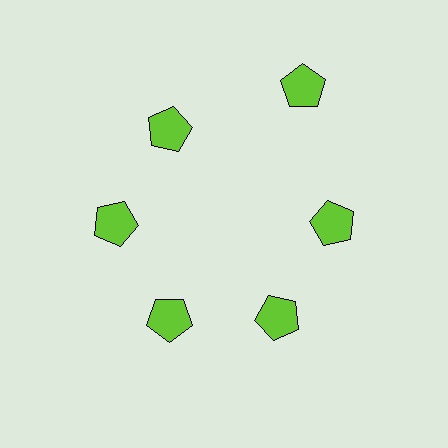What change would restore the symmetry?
The symmetry would be restored by moving it inward, back onto the ring so that all 6 pentagons sit at equal angles and equal distance from the center.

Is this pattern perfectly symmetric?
No. The 6 lime pentagons are arranged in a ring, but one element near the 1 o'clock position is pushed outward from the center, breaking the 6-fold rotational symmetry.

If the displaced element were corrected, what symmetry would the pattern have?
It would have 6-fold rotational symmetry — the pattern would map onto itself every 60 degrees.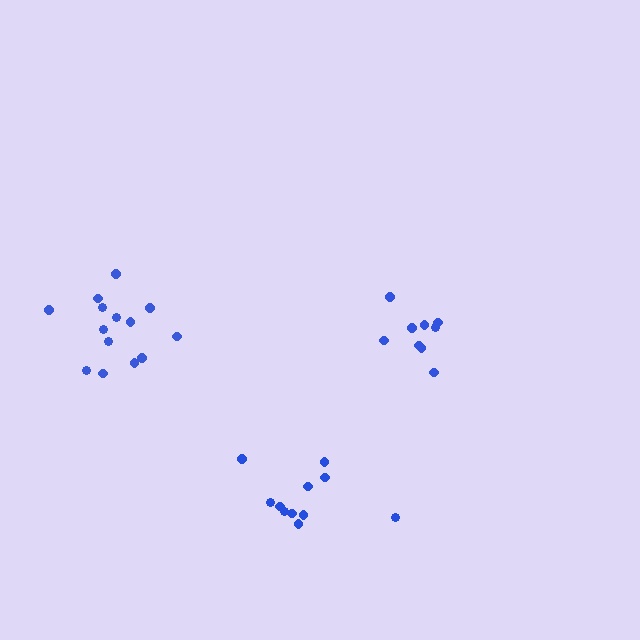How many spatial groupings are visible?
There are 3 spatial groupings.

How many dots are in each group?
Group 1: 14 dots, Group 2: 11 dots, Group 3: 9 dots (34 total).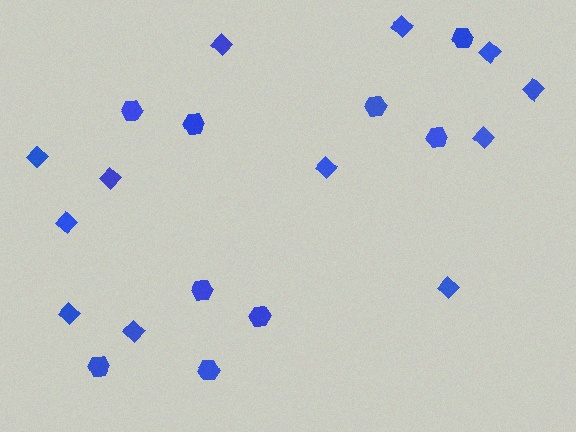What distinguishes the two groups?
There are 2 groups: one group of diamonds (12) and one group of hexagons (9).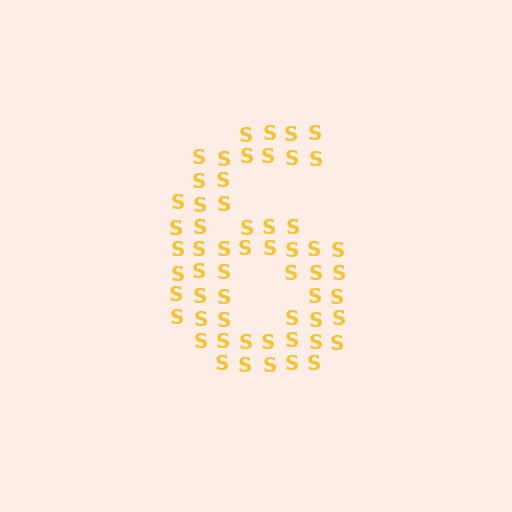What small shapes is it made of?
It is made of small letter S's.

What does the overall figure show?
The overall figure shows the digit 6.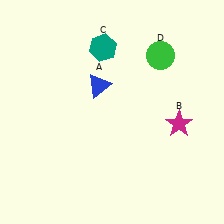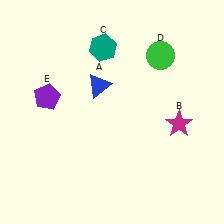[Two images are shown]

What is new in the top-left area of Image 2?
A purple pentagon (E) was added in the top-left area of Image 2.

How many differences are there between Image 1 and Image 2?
There is 1 difference between the two images.